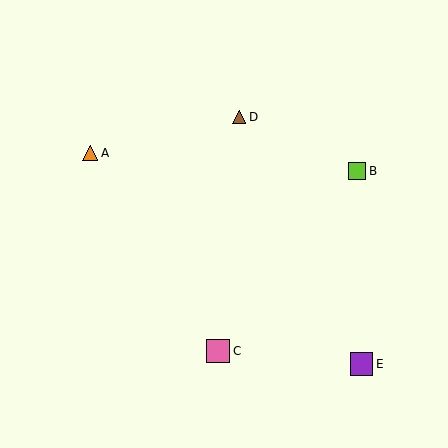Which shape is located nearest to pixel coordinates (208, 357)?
The pink square (labeled C) at (218, 351) is nearest to that location.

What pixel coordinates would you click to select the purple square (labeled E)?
Click at (361, 364) to select the purple square E.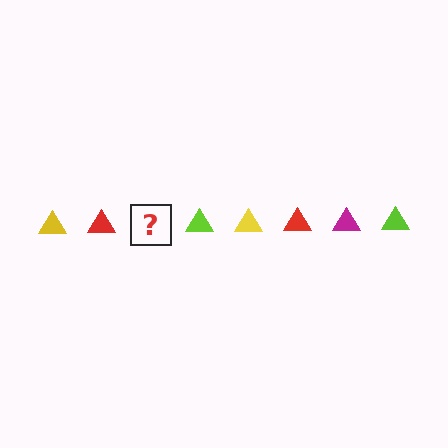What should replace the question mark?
The question mark should be replaced with a magenta triangle.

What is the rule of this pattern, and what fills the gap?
The rule is that the pattern cycles through yellow, red, magenta, lime triangles. The gap should be filled with a magenta triangle.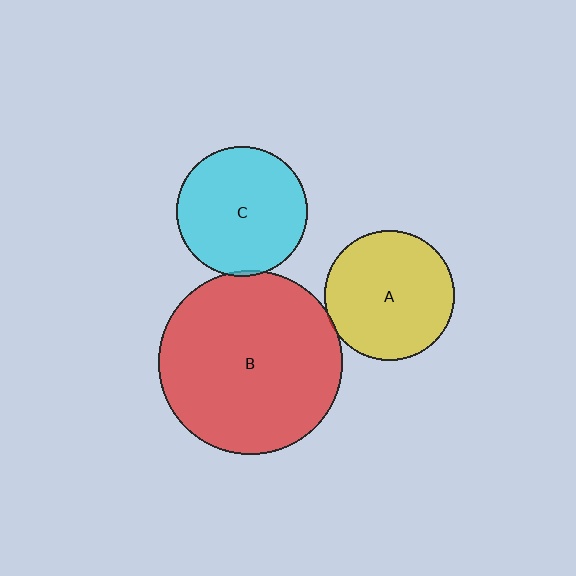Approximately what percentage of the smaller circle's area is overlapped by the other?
Approximately 5%.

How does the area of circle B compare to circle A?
Approximately 2.0 times.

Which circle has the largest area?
Circle B (red).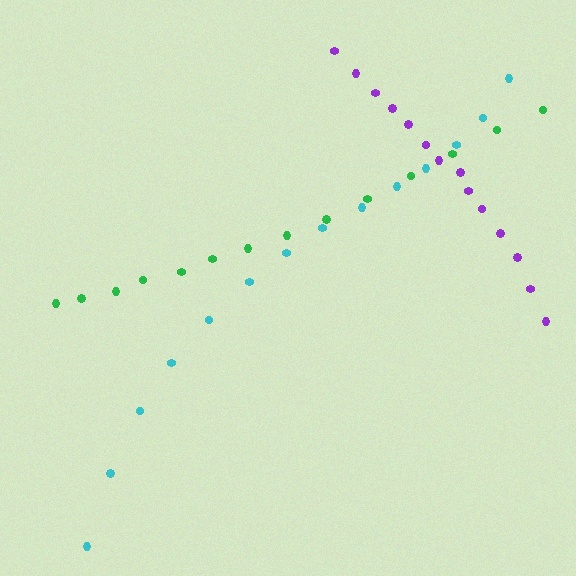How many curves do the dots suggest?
There are 3 distinct paths.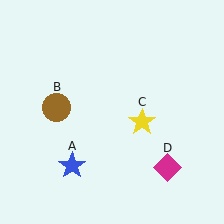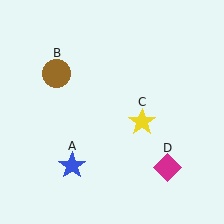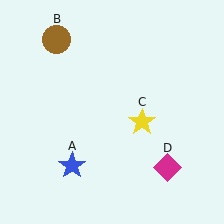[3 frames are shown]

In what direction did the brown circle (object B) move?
The brown circle (object B) moved up.